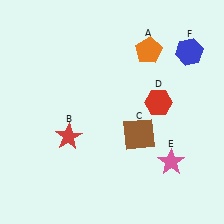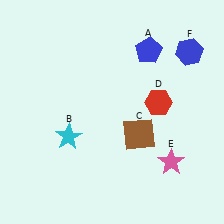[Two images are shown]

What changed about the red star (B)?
In Image 1, B is red. In Image 2, it changed to cyan.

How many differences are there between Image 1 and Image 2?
There are 2 differences between the two images.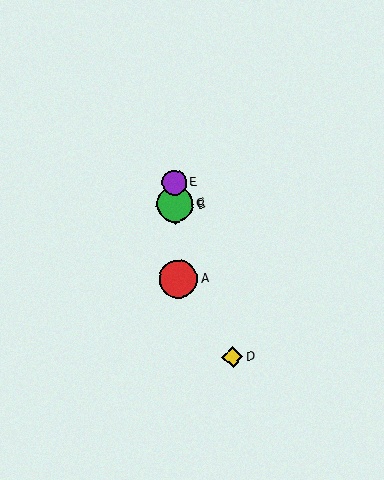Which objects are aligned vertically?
Objects A, B, C, E are aligned vertically.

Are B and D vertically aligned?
No, B is at x≈175 and D is at x≈233.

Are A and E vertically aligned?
Yes, both are at x≈179.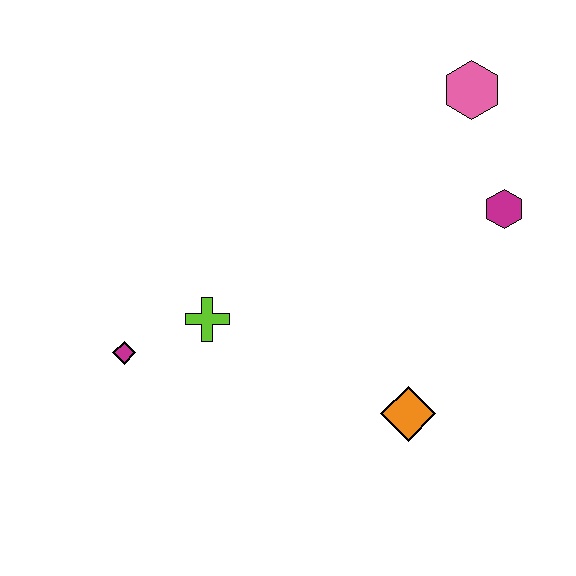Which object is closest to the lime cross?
The magenta diamond is closest to the lime cross.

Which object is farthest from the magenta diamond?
The pink hexagon is farthest from the magenta diamond.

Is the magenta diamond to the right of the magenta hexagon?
No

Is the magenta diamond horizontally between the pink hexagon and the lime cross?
No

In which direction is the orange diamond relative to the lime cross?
The orange diamond is to the right of the lime cross.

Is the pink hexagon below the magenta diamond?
No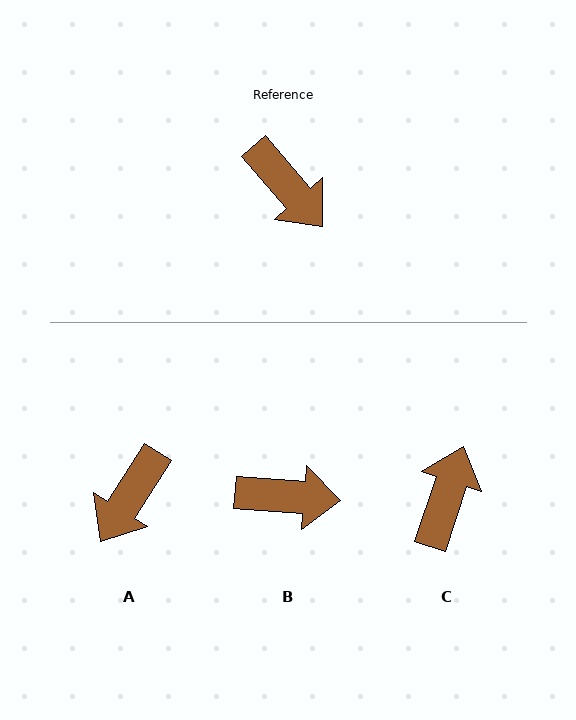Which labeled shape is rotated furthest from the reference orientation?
C, about 121 degrees away.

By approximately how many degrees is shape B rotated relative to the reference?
Approximately 45 degrees counter-clockwise.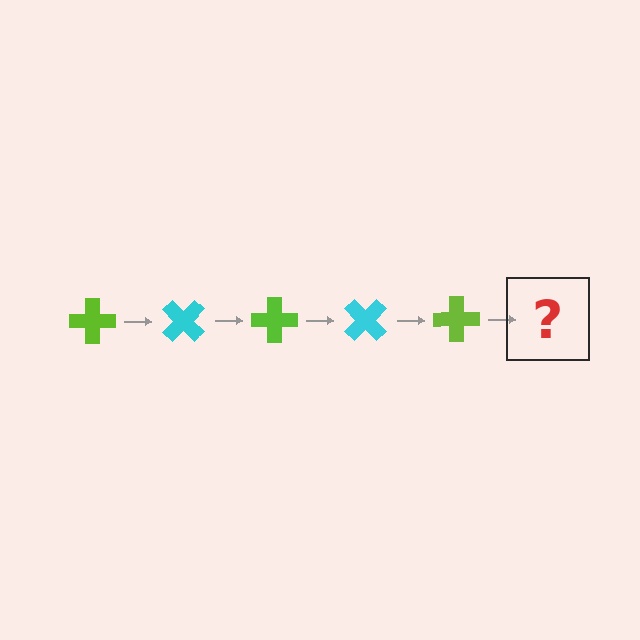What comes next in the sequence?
The next element should be a cyan cross, rotated 225 degrees from the start.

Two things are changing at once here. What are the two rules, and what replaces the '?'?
The two rules are that it rotates 45 degrees each step and the color cycles through lime and cyan. The '?' should be a cyan cross, rotated 225 degrees from the start.